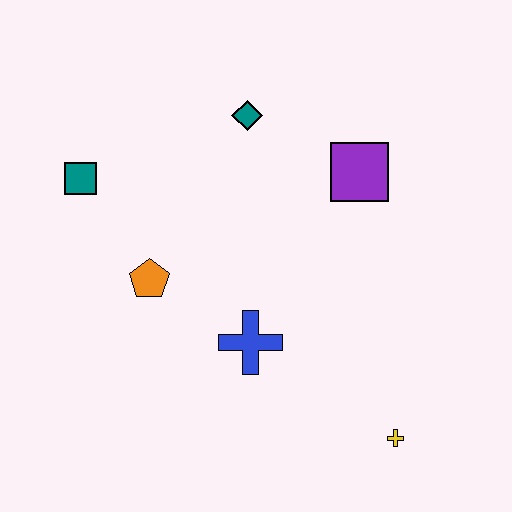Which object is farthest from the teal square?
The yellow cross is farthest from the teal square.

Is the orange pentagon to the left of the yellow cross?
Yes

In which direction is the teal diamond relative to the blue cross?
The teal diamond is above the blue cross.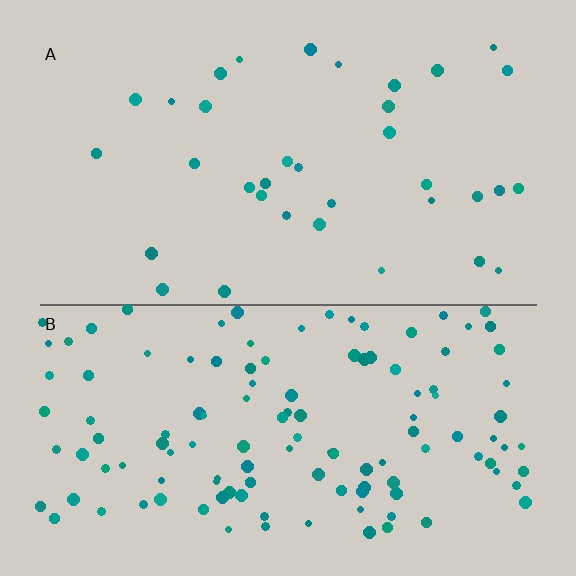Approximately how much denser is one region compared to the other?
Approximately 3.4× — region B over region A.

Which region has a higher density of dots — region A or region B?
B (the bottom).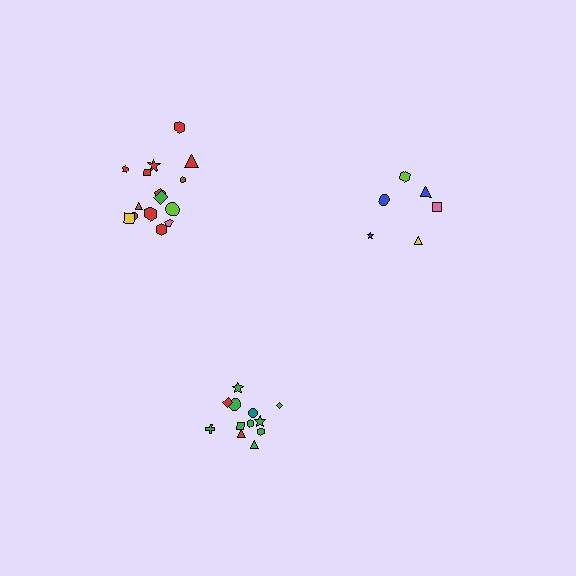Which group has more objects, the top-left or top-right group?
The top-left group.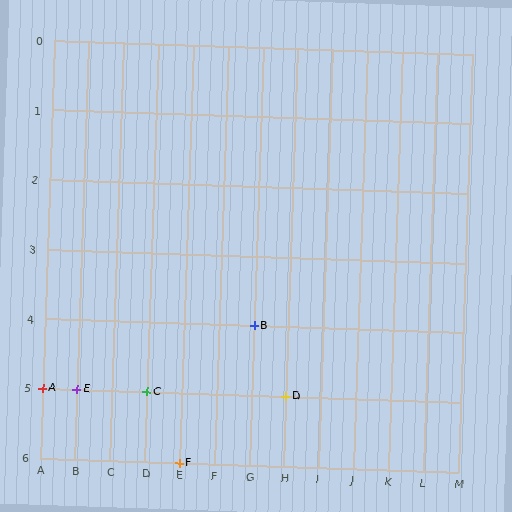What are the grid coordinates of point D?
Point D is at grid coordinates (H, 5).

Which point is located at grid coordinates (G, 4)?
Point B is at (G, 4).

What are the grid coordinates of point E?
Point E is at grid coordinates (B, 5).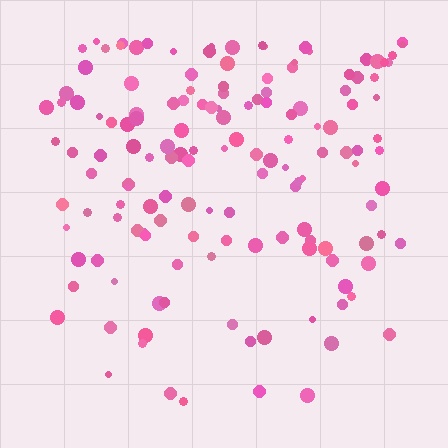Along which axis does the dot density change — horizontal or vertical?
Vertical.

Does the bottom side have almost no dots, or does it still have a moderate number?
Still a moderate number, just noticeably fewer than the top.